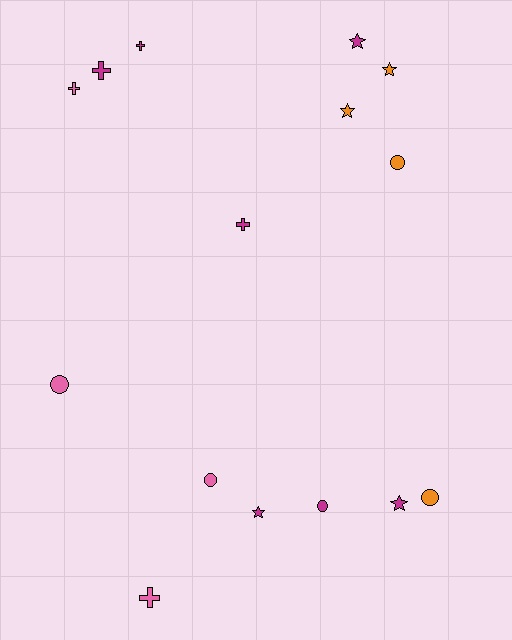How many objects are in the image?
There are 15 objects.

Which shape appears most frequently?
Circle, with 5 objects.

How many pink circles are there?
There are 2 pink circles.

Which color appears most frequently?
Magenta, with 7 objects.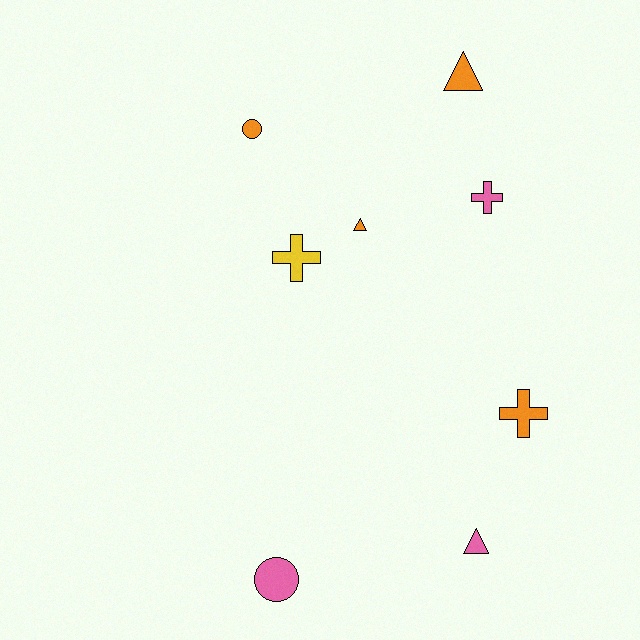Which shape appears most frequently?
Cross, with 3 objects.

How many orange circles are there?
There is 1 orange circle.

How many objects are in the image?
There are 8 objects.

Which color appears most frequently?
Orange, with 4 objects.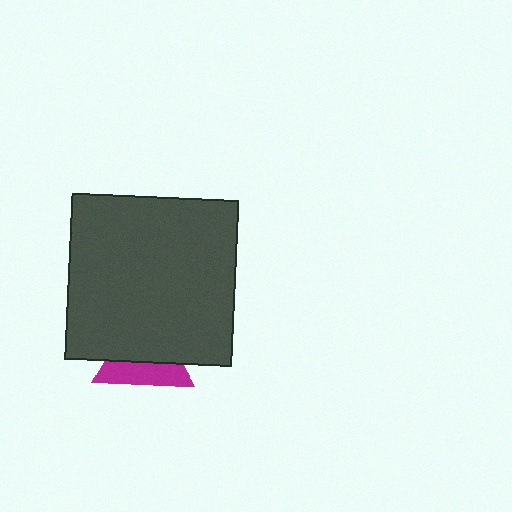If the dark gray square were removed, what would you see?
You would see the complete magenta triangle.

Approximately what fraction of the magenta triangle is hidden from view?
Roughly 57% of the magenta triangle is hidden behind the dark gray square.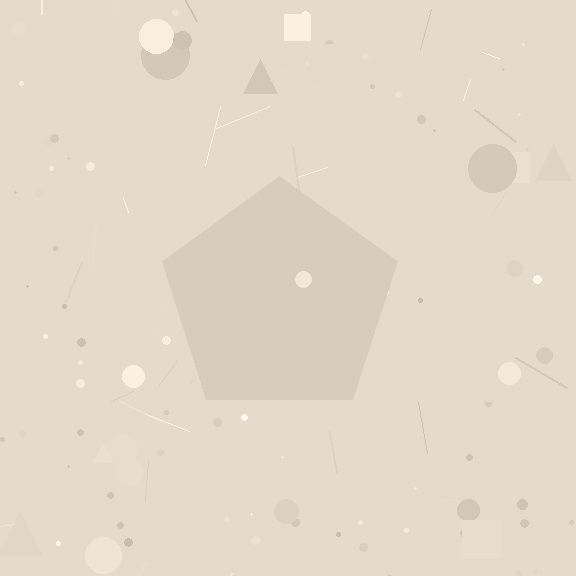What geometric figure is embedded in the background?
A pentagon is embedded in the background.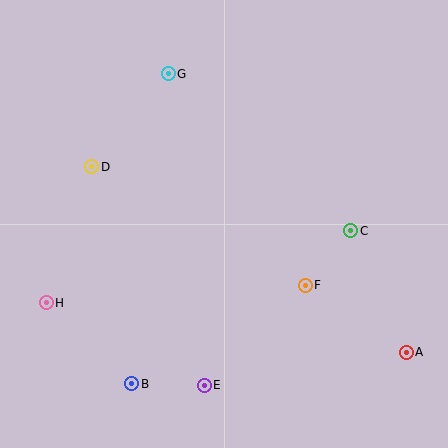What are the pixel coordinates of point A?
Point A is at (406, 352).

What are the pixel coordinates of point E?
Point E is at (204, 385).